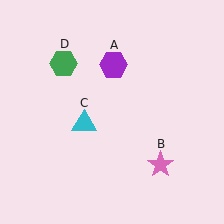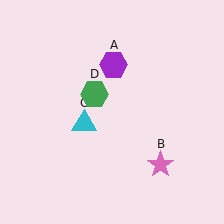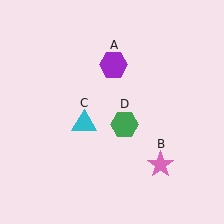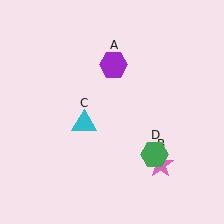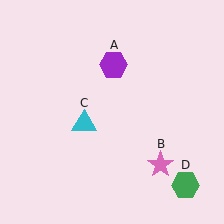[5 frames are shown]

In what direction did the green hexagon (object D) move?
The green hexagon (object D) moved down and to the right.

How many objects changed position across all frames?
1 object changed position: green hexagon (object D).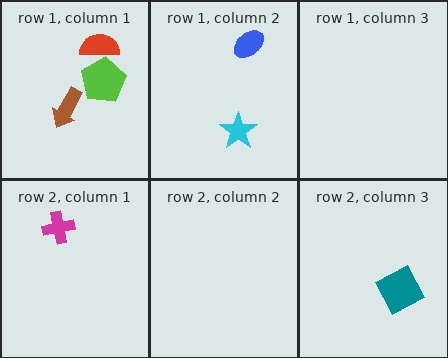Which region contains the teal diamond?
The row 2, column 3 region.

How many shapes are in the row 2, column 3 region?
1.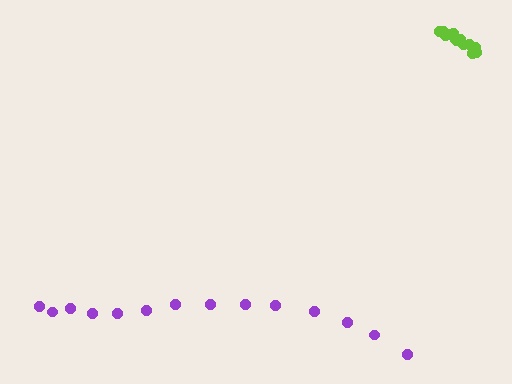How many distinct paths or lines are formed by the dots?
There are 2 distinct paths.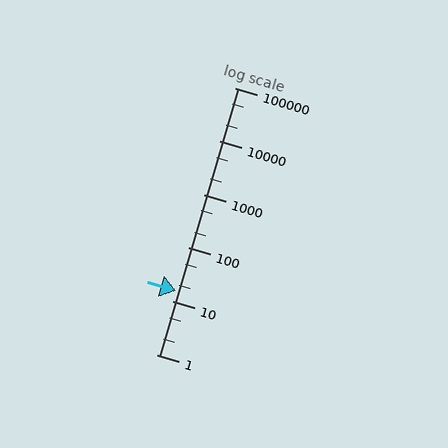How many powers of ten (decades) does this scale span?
The scale spans 5 decades, from 1 to 100000.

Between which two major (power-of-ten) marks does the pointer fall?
The pointer is between 10 and 100.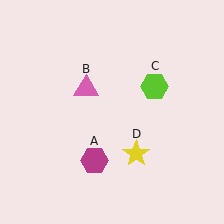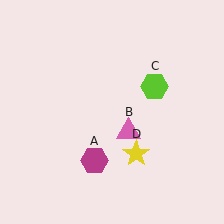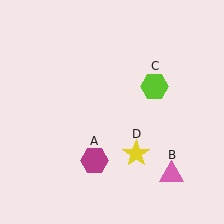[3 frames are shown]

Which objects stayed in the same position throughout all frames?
Magenta hexagon (object A) and lime hexagon (object C) and yellow star (object D) remained stationary.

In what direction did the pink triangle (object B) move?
The pink triangle (object B) moved down and to the right.